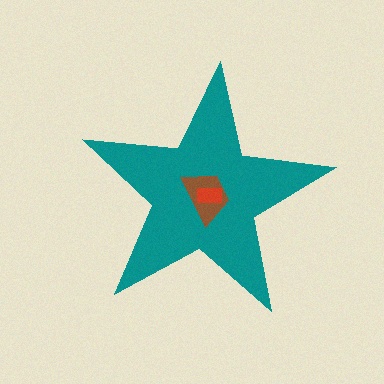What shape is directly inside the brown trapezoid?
The red rectangle.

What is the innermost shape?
The red rectangle.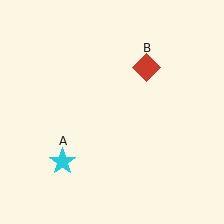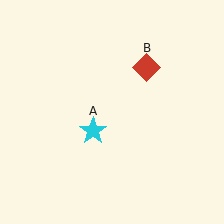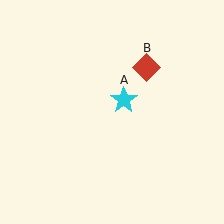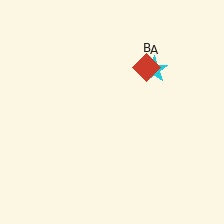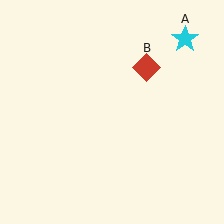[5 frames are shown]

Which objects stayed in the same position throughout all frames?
Red diamond (object B) remained stationary.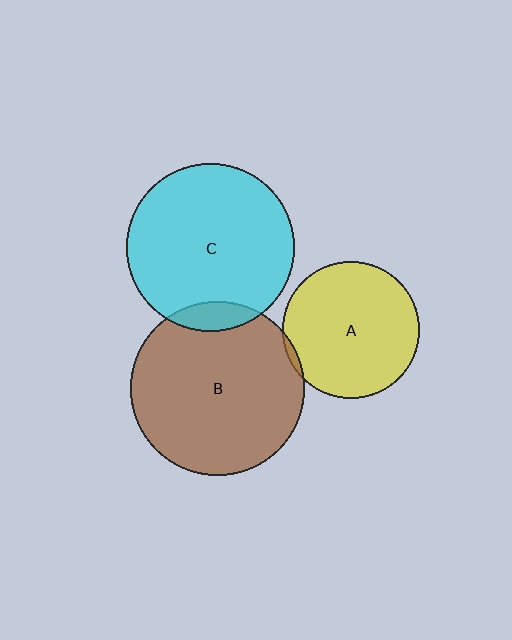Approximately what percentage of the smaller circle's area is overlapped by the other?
Approximately 10%.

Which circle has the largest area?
Circle B (brown).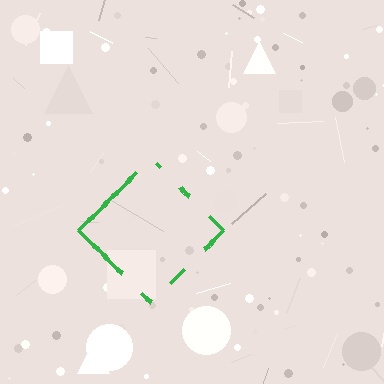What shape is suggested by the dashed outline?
The dashed outline suggests a diamond.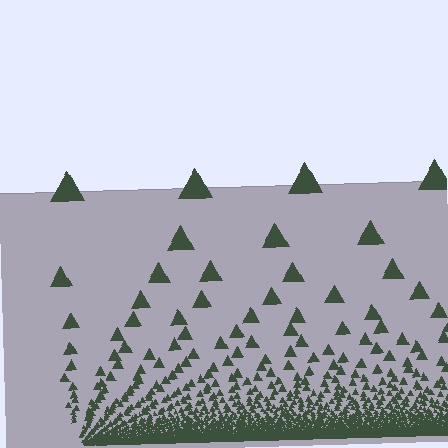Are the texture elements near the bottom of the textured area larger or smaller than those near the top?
Smaller. The gradient is inverted — elements near the bottom are smaller and denser.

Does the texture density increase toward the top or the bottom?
Density increases toward the bottom.